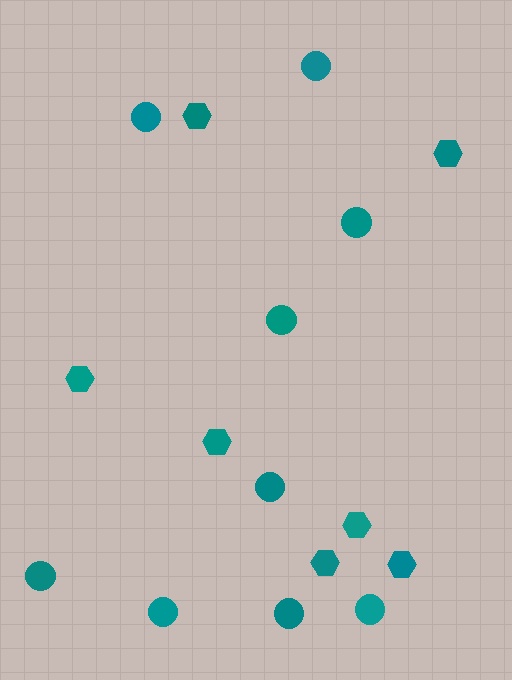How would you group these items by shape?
There are 2 groups: one group of circles (9) and one group of hexagons (7).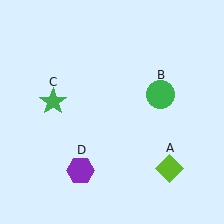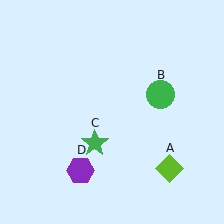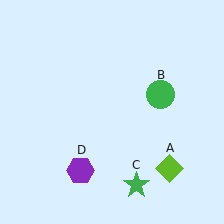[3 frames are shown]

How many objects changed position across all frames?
1 object changed position: green star (object C).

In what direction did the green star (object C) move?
The green star (object C) moved down and to the right.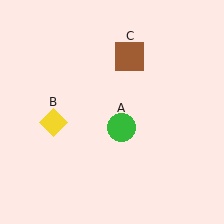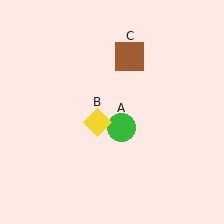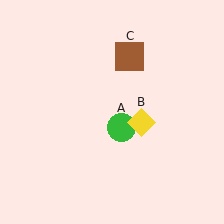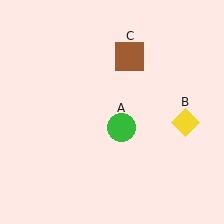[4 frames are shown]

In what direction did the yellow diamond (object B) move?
The yellow diamond (object B) moved right.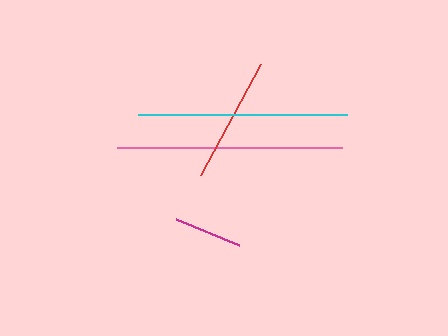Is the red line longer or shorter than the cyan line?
The cyan line is longer than the red line.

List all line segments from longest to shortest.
From longest to shortest: pink, cyan, red, magenta.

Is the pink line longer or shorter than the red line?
The pink line is longer than the red line.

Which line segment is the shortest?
The magenta line is the shortest at approximately 68 pixels.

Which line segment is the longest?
The pink line is the longest at approximately 225 pixels.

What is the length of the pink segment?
The pink segment is approximately 225 pixels long.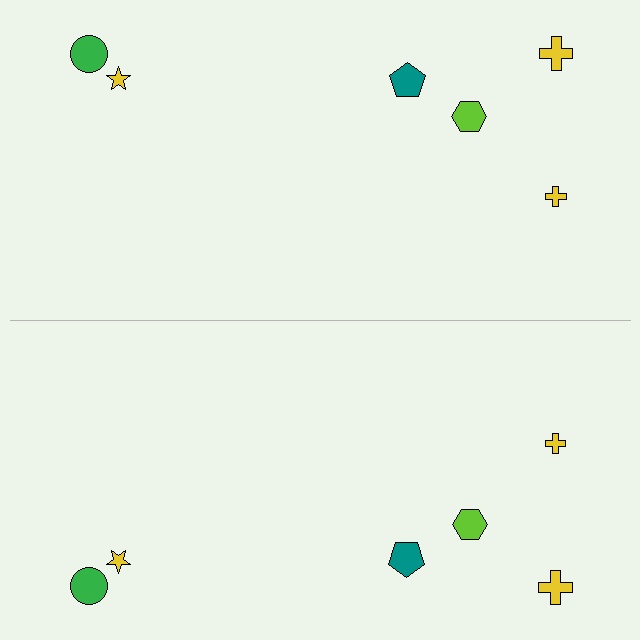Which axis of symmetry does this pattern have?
The pattern has a horizontal axis of symmetry running through the center of the image.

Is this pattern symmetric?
Yes, this pattern has bilateral (reflection) symmetry.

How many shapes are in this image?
There are 12 shapes in this image.